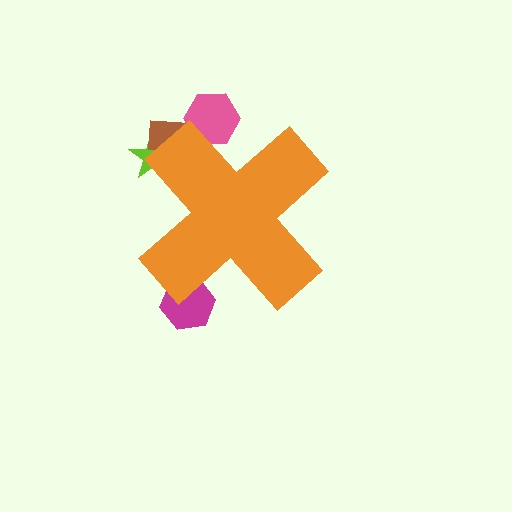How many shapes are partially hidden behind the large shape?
4 shapes are partially hidden.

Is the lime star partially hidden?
Yes, the lime star is partially hidden behind the orange cross.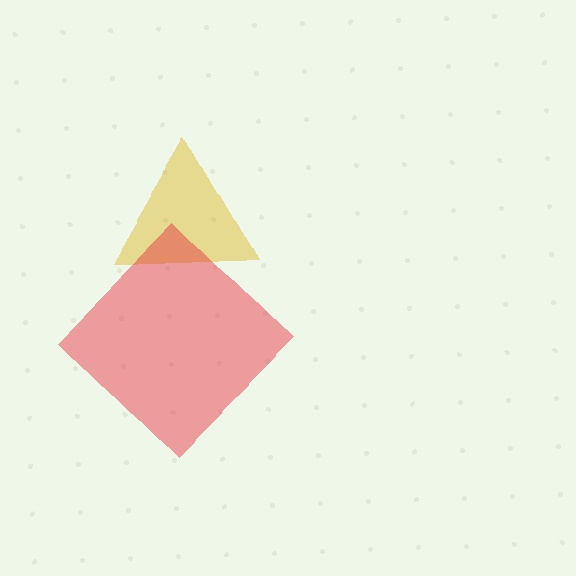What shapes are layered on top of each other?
The layered shapes are: a yellow triangle, a red diamond.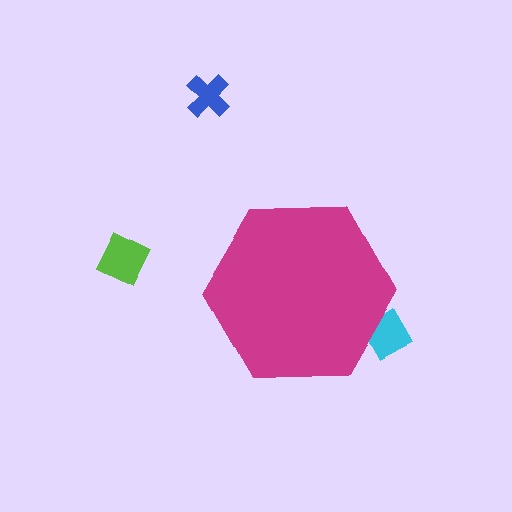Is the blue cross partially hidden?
No, the blue cross is fully visible.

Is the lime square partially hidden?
No, the lime square is fully visible.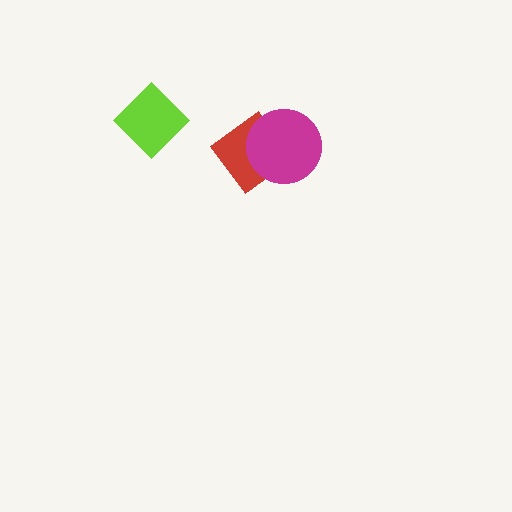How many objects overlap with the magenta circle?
1 object overlaps with the magenta circle.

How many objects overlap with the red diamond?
1 object overlaps with the red diamond.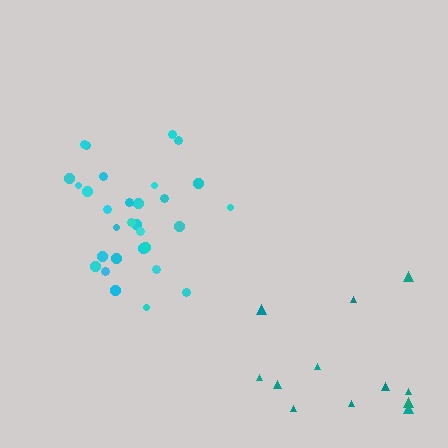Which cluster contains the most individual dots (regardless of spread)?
Cyan (30).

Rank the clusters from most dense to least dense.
cyan, teal.